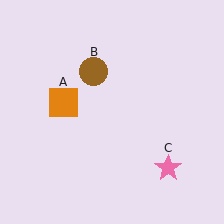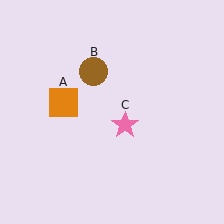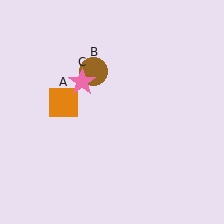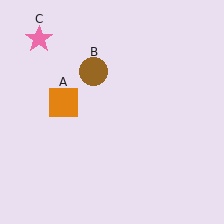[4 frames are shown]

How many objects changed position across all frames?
1 object changed position: pink star (object C).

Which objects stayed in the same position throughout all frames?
Orange square (object A) and brown circle (object B) remained stationary.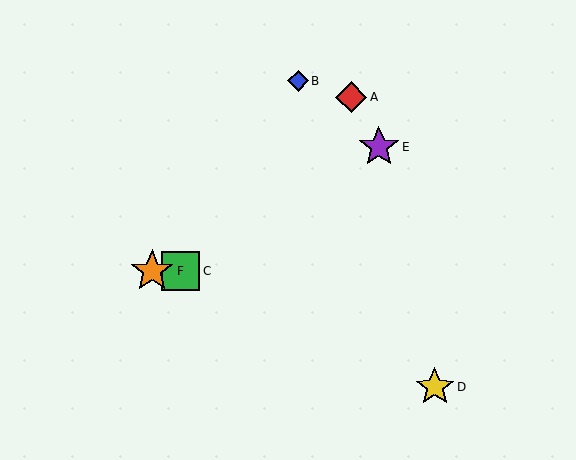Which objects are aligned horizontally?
Objects C, F are aligned horizontally.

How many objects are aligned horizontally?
2 objects (C, F) are aligned horizontally.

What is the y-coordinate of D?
Object D is at y≈387.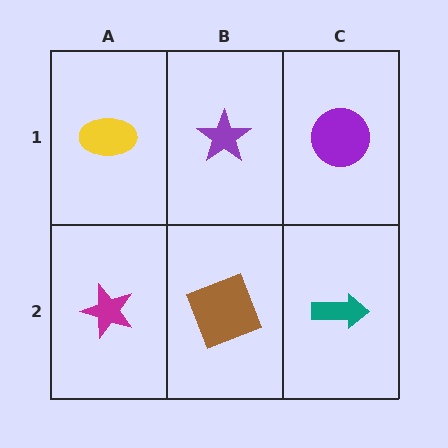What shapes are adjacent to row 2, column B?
A purple star (row 1, column B), a magenta star (row 2, column A), a teal arrow (row 2, column C).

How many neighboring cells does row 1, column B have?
3.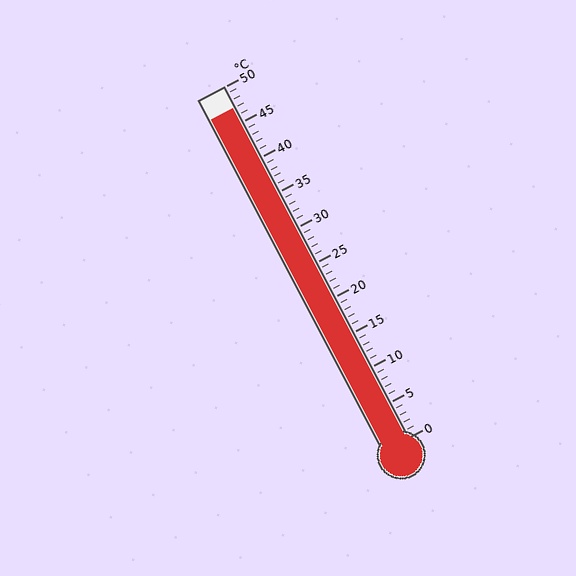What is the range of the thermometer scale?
The thermometer scale ranges from 0°C to 50°C.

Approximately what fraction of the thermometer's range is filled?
The thermometer is filled to approximately 95% of its range.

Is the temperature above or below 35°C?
The temperature is above 35°C.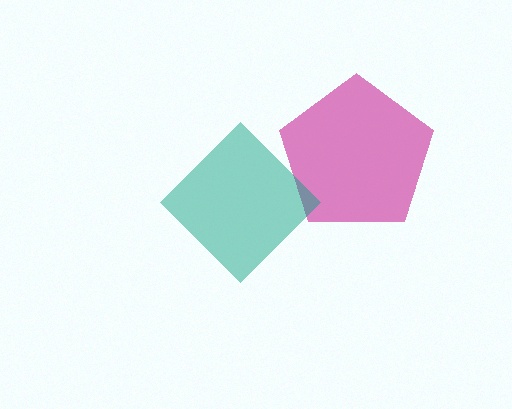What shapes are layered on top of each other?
The layered shapes are: a magenta pentagon, a teal diamond.